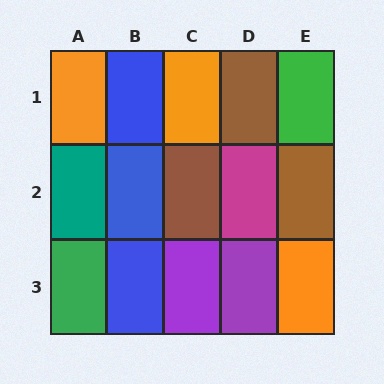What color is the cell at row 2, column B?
Blue.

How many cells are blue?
3 cells are blue.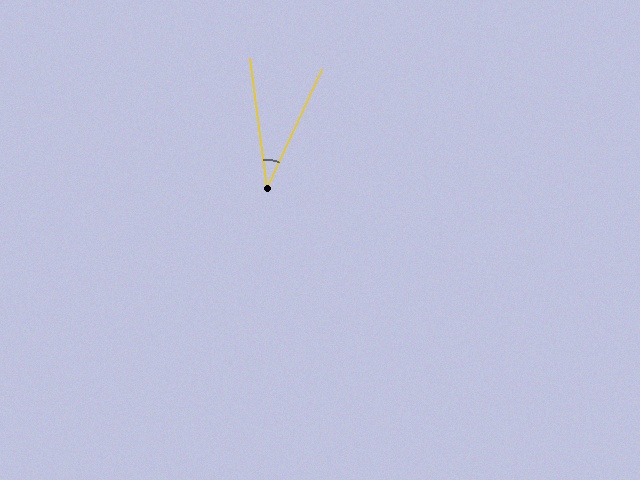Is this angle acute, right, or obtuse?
It is acute.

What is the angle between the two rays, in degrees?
Approximately 33 degrees.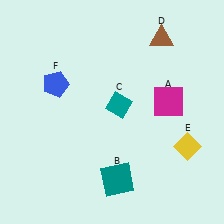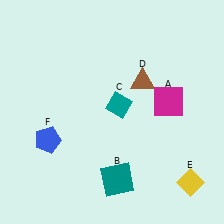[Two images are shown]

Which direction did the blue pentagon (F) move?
The blue pentagon (F) moved down.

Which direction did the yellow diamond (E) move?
The yellow diamond (E) moved down.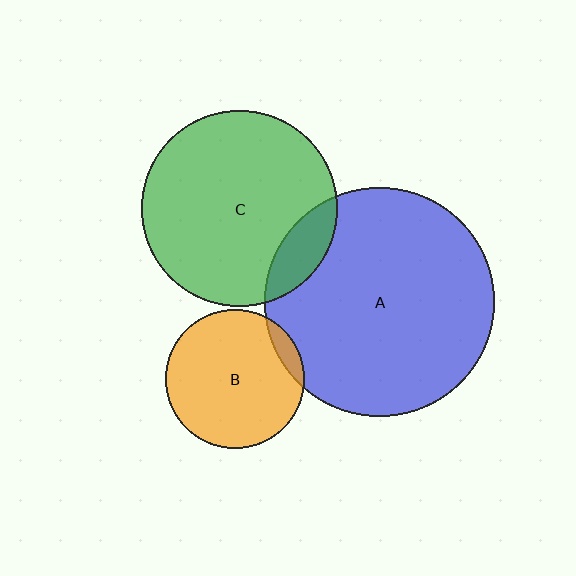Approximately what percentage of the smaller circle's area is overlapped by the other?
Approximately 10%.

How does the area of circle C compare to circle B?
Approximately 2.0 times.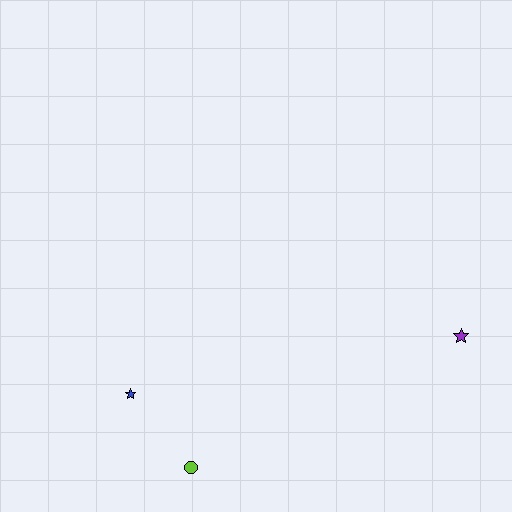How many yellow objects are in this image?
There are no yellow objects.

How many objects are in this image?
There are 3 objects.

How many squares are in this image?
There are no squares.